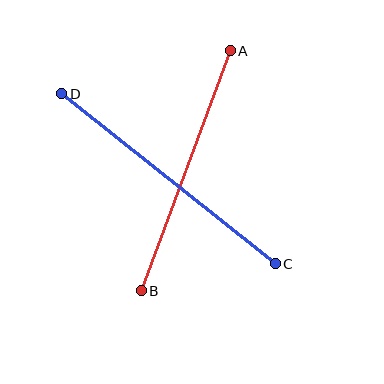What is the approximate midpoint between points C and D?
The midpoint is at approximately (169, 179) pixels.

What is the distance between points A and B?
The distance is approximately 256 pixels.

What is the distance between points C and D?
The distance is approximately 273 pixels.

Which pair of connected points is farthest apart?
Points C and D are farthest apart.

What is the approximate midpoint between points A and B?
The midpoint is at approximately (186, 171) pixels.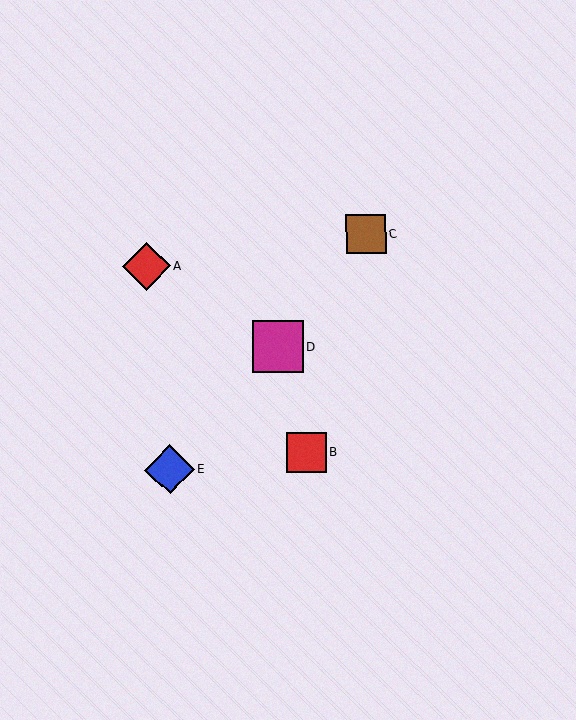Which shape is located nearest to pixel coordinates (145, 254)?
The red diamond (labeled A) at (146, 266) is nearest to that location.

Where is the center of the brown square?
The center of the brown square is at (366, 234).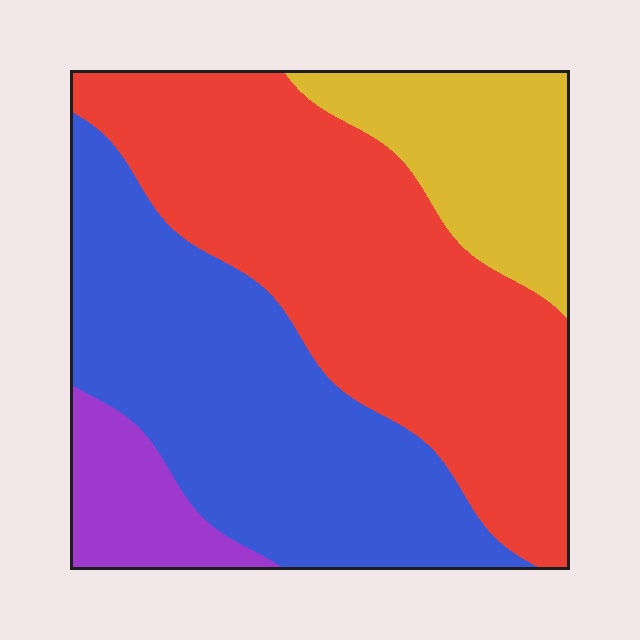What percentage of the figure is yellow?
Yellow takes up less than a sixth of the figure.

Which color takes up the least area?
Purple, at roughly 10%.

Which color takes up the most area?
Red, at roughly 40%.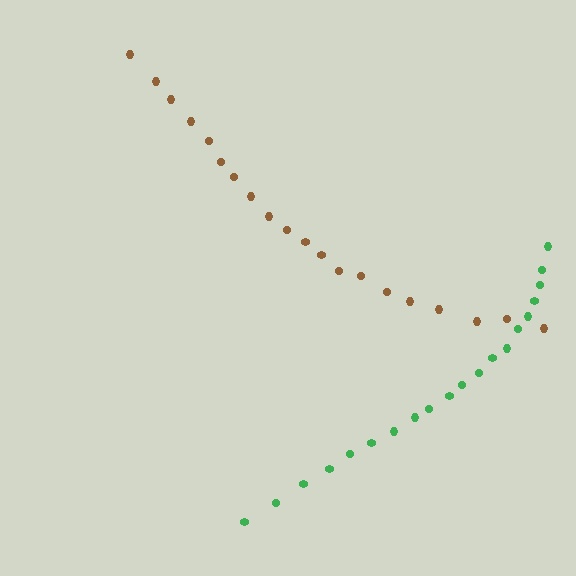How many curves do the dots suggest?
There are 2 distinct paths.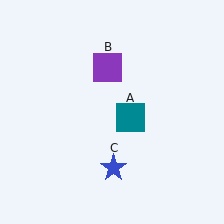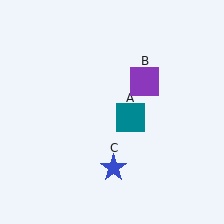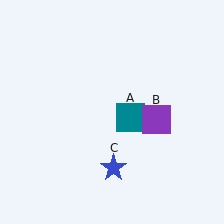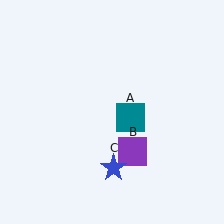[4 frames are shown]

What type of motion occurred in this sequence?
The purple square (object B) rotated clockwise around the center of the scene.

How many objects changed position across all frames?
1 object changed position: purple square (object B).